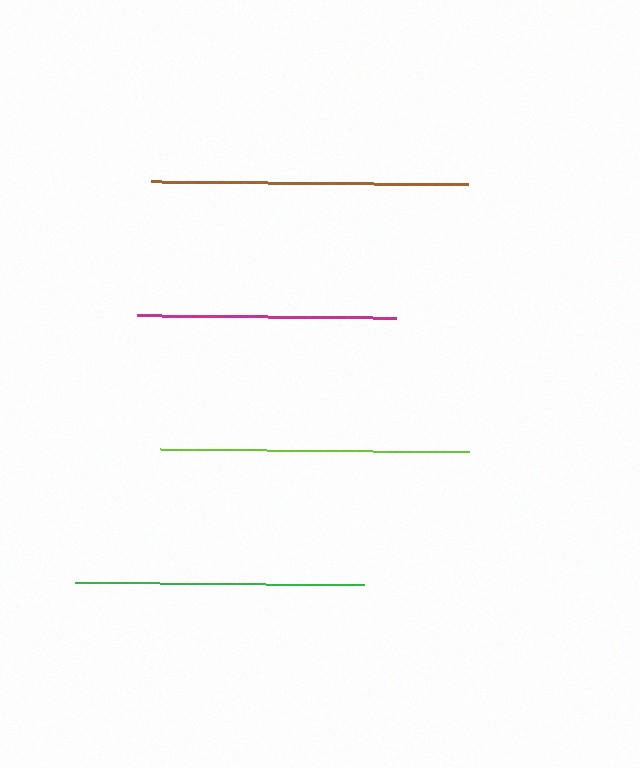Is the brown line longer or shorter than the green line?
The brown line is longer than the green line.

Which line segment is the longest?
The brown line is the longest at approximately 317 pixels.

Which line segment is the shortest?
The magenta line is the shortest at approximately 259 pixels.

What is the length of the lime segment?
The lime segment is approximately 309 pixels long.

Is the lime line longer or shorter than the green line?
The lime line is longer than the green line.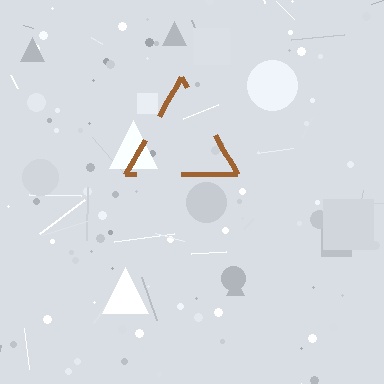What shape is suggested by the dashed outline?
The dashed outline suggests a triangle.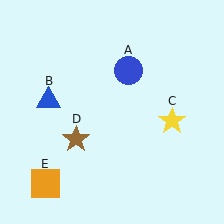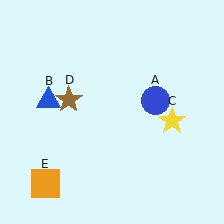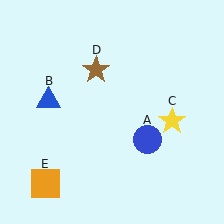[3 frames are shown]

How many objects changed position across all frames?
2 objects changed position: blue circle (object A), brown star (object D).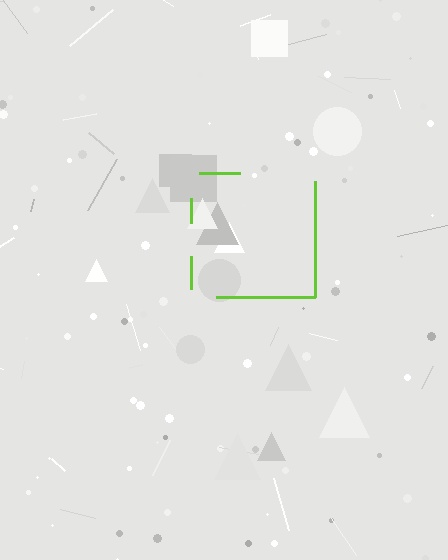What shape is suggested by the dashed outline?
The dashed outline suggests a square.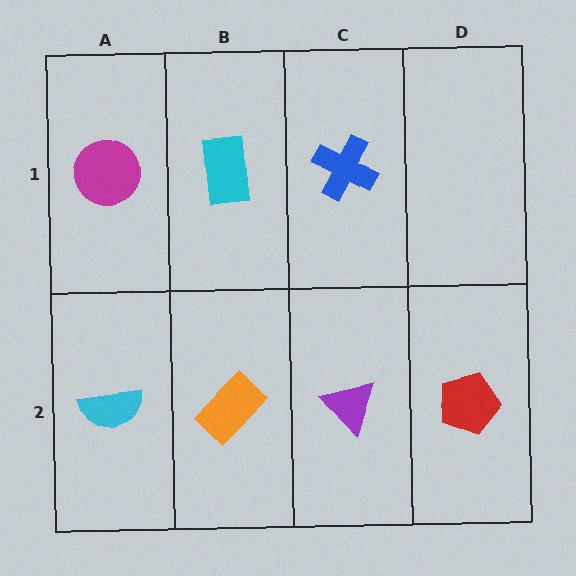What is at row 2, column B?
An orange rectangle.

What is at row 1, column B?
A cyan rectangle.